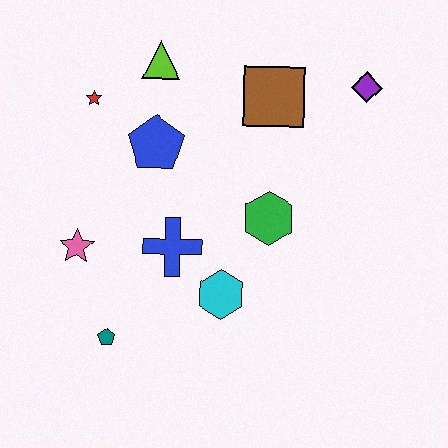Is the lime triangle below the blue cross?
No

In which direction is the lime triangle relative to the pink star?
The lime triangle is above the pink star.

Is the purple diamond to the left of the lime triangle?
No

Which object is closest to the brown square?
The purple diamond is closest to the brown square.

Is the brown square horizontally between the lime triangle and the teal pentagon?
No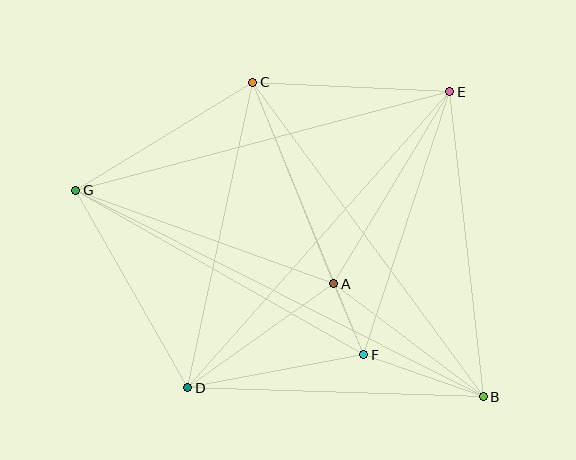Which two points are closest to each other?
Points A and F are closest to each other.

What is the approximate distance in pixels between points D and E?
The distance between D and E is approximately 395 pixels.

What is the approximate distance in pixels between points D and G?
The distance between D and G is approximately 227 pixels.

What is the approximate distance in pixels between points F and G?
The distance between F and G is approximately 332 pixels.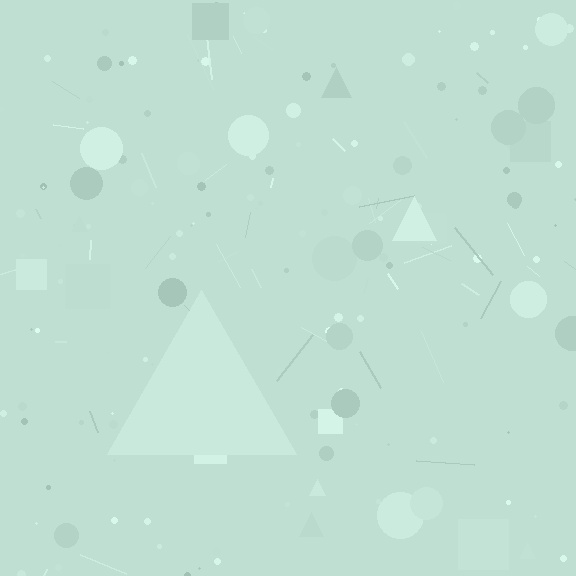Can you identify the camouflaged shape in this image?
The camouflaged shape is a triangle.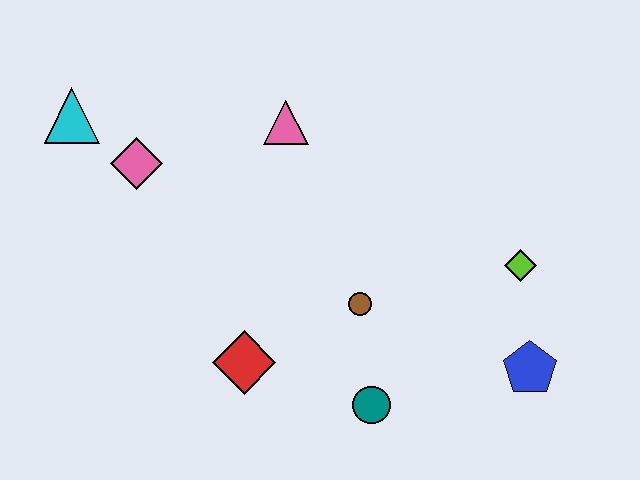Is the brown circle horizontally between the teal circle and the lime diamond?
No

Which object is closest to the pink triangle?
The pink diamond is closest to the pink triangle.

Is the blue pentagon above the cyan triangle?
No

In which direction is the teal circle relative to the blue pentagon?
The teal circle is to the left of the blue pentagon.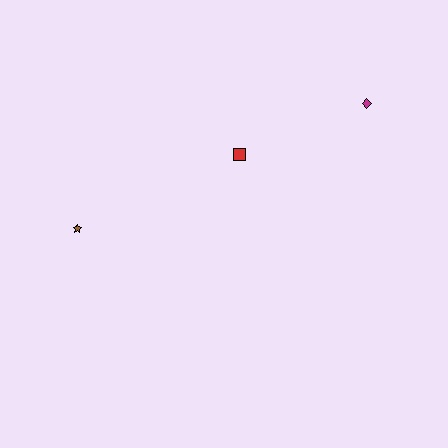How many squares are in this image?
There is 1 square.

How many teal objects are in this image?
There are no teal objects.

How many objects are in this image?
There are 3 objects.